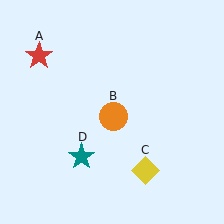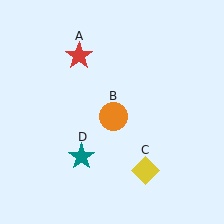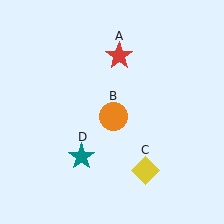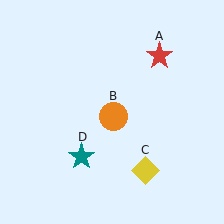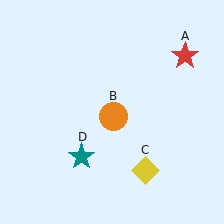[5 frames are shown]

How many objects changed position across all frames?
1 object changed position: red star (object A).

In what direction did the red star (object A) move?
The red star (object A) moved right.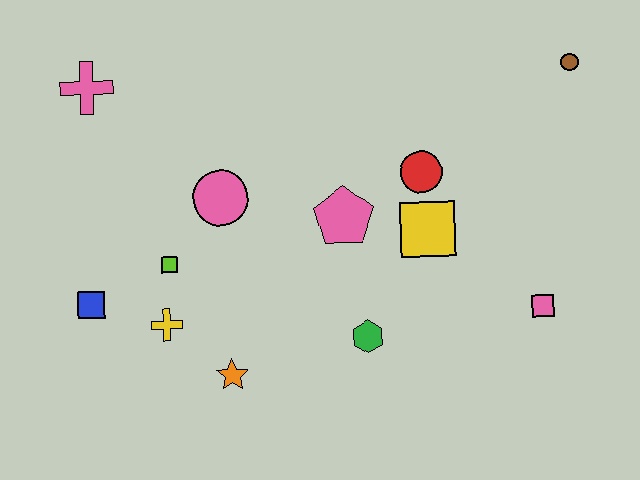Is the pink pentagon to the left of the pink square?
Yes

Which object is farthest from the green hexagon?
The pink cross is farthest from the green hexagon.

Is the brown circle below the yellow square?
No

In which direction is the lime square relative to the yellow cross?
The lime square is above the yellow cross.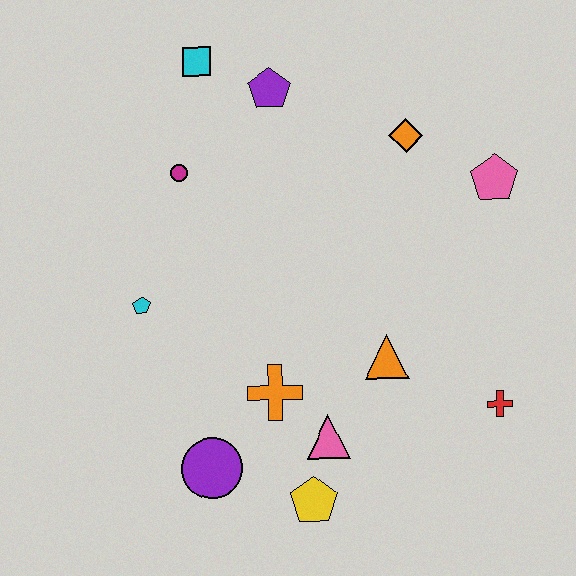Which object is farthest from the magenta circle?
The red cross is farthest from the magenta circle.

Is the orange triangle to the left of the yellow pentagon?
No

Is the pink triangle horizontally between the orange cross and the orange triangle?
Yes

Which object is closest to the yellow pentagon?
The pink triangle is closest to the yellow pentagon.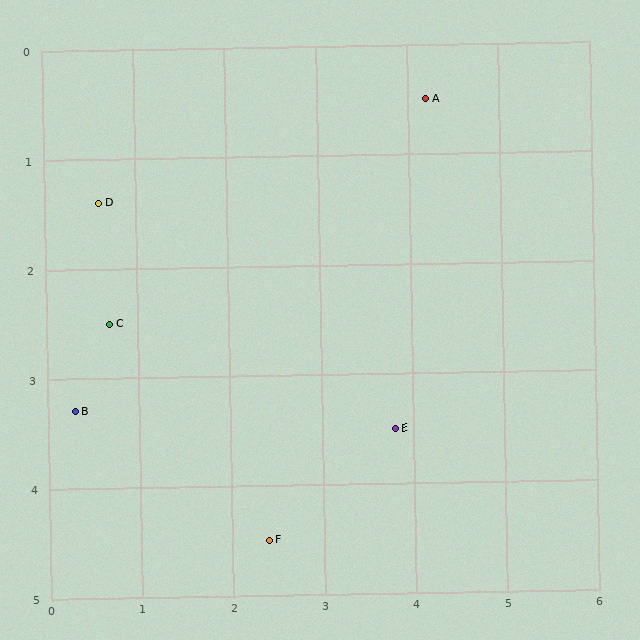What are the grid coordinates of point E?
Point E is at approximately (3.8, 3.5).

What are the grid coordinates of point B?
Point B is at approximately (0.3, 3.3).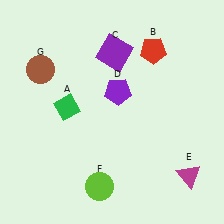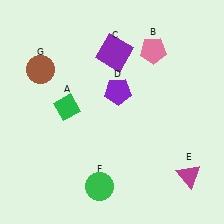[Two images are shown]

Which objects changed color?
B changed from red to pink. F changed from lime to green.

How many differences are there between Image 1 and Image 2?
There are 2 differences between the two images.